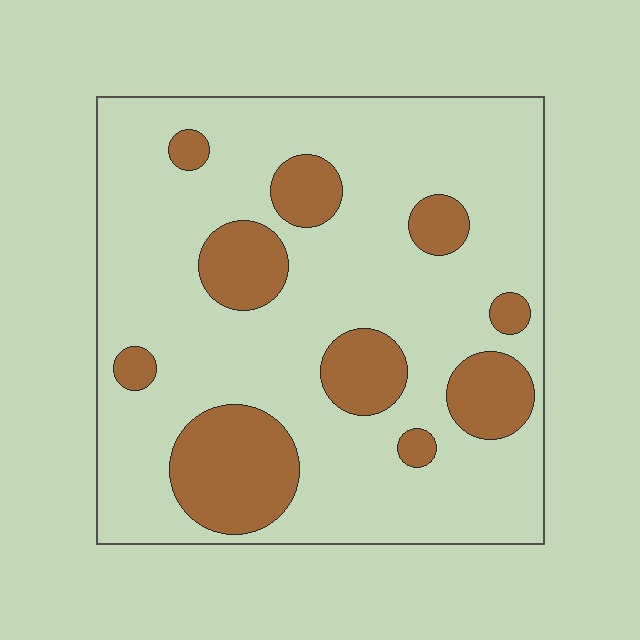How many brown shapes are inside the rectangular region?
10.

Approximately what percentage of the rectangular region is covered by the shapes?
Approximately 20%.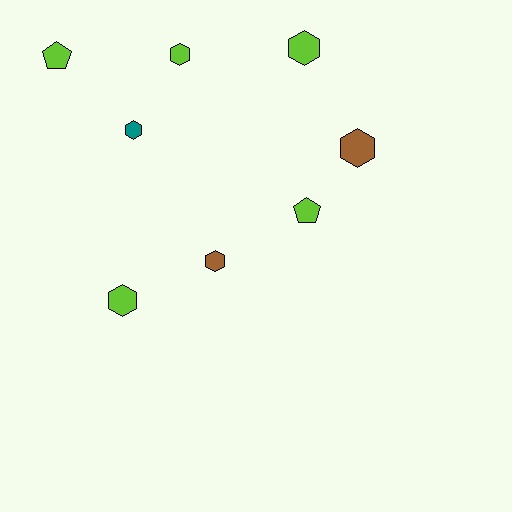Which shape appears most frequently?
Hexagon, with 6 objects.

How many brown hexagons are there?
There are 2 brown hexagons.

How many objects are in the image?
There are 8 objects.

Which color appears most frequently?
Lime, with 5 objects.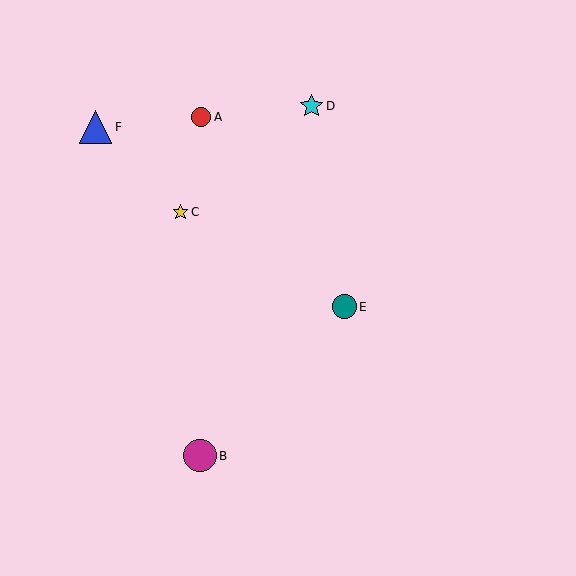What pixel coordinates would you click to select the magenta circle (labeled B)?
Click at (200, 456) to select the magenta circle B.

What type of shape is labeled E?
Shape E is a teal circle.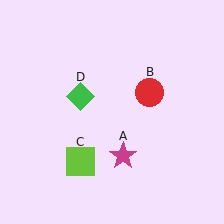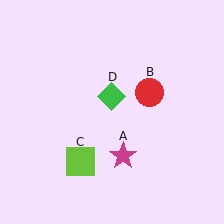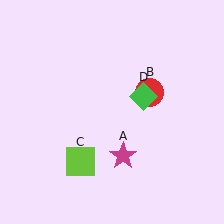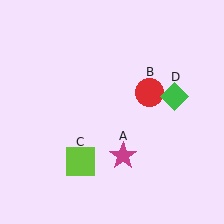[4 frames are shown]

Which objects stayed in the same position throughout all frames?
Magenta star (object A) and red circle (object B) and lime square (object C) remained stationary.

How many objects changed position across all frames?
1 object changed position: green diamond (object D).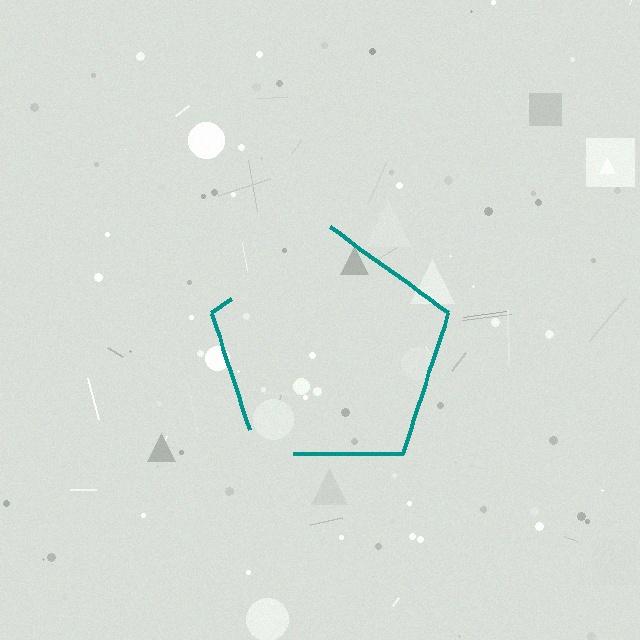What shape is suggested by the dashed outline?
The dashed outline suggests a pentagon.